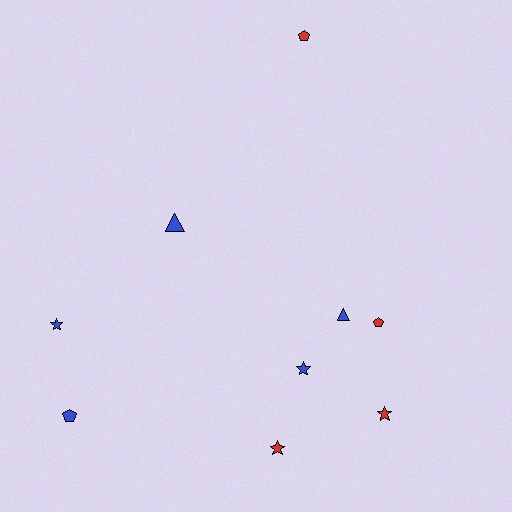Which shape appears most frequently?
Star, with 4 objects.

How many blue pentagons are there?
There is 1 blue pentagon.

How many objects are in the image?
There are 9 objects.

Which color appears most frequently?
Blue, with 5 objects.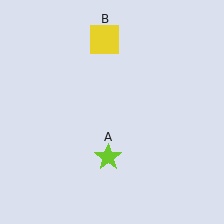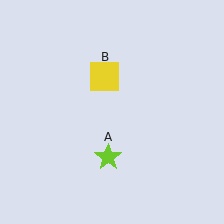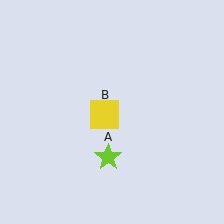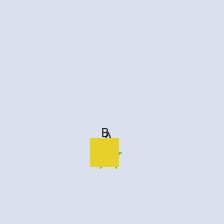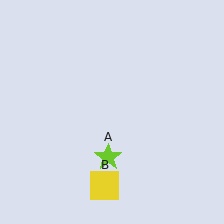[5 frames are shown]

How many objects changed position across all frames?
1 object changed position: yellow square (object B).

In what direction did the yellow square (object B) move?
The yellow square (object B) moved down.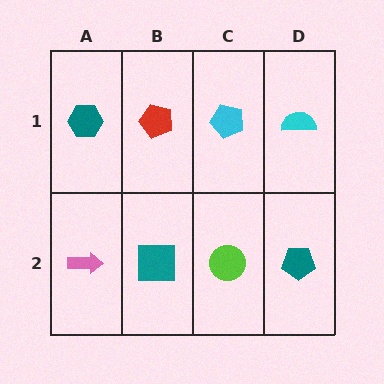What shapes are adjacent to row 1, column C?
A lime circle (row 2, column C), a red pentagon (row 1, column B), a cyan semicircle (row 1, column D).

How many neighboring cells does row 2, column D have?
2.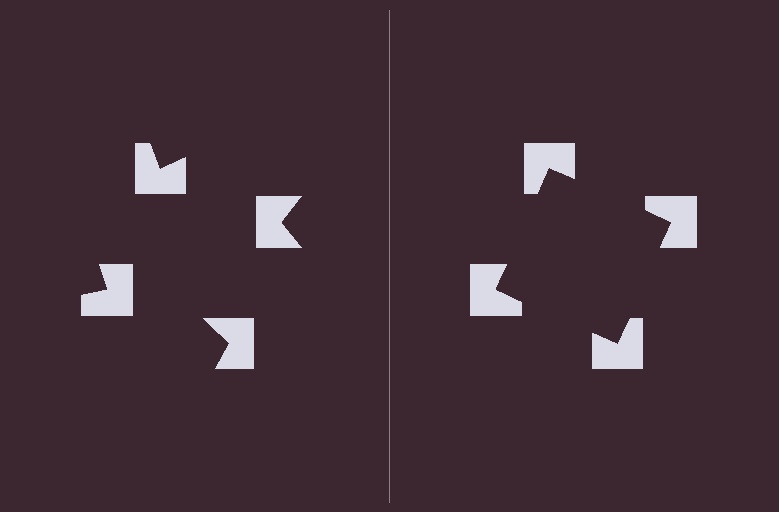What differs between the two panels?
The notched squares are positioned identically on both sides; only the wedge orientations differ. On the right they align to a square; on the left they are misaligned.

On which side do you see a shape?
An illusory square appears on the right side. On the left side the wedge cuts are rotated, so no coherent shape forms.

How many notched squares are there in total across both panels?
8 — 4 on each side.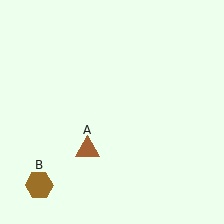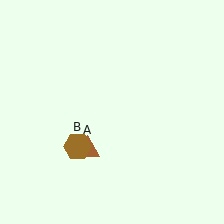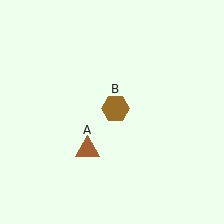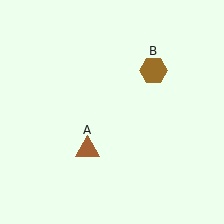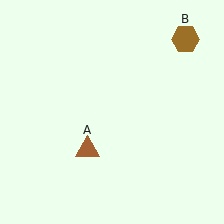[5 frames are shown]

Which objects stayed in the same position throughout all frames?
Brown triangle (object A) remained stationary.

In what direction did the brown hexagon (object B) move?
The brown hexagon (object B) moved up and to the right.